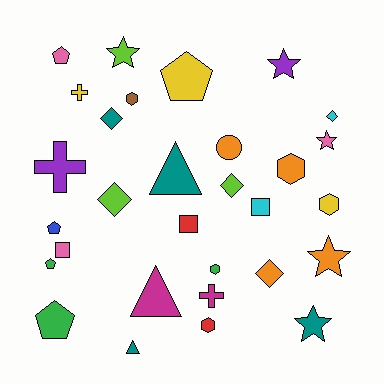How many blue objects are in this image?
There is 1 blue object.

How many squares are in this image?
There are 3 squares.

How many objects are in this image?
There are 30 objects.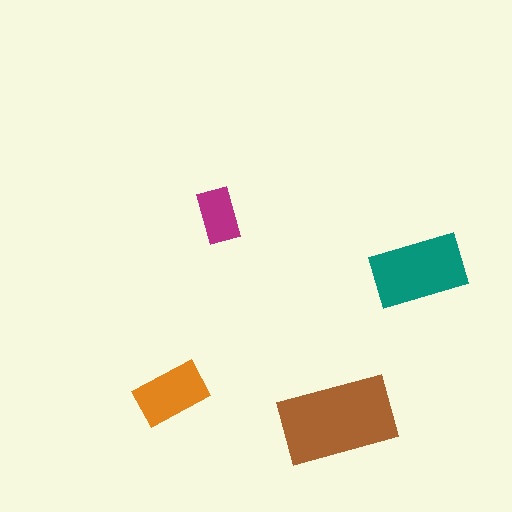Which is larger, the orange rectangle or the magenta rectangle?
The orange one.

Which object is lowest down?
The brown rectangle is bottommost.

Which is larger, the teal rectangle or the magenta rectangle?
The teal one.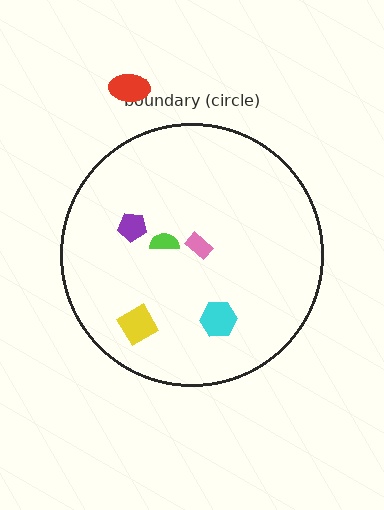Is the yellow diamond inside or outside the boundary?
Inside.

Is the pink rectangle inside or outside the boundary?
Inside.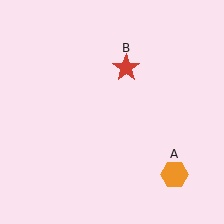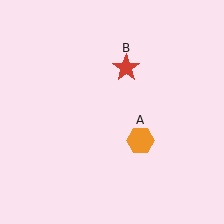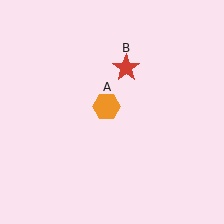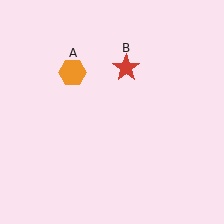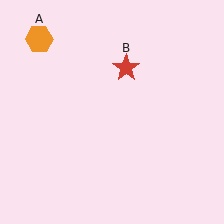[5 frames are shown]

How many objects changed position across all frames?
1 object changed position: orange hexagon (object A).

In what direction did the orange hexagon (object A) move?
The orange hexagon (object A) moved up and to the left.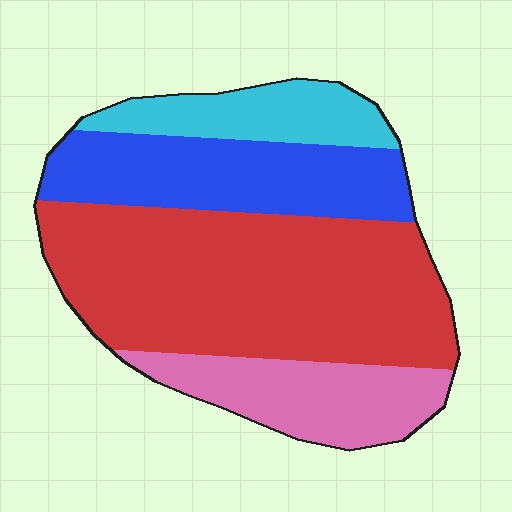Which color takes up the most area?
Red, at roughly 50%.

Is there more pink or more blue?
Blue.